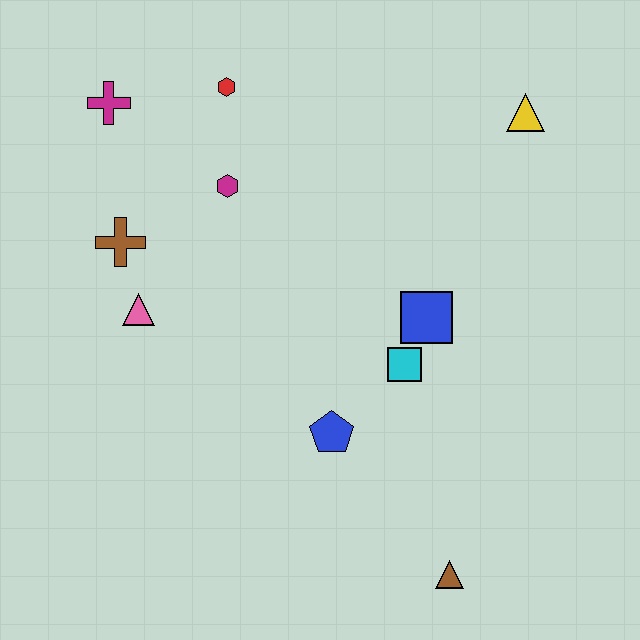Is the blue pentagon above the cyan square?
No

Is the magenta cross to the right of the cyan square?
No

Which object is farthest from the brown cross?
The brown triangle is farthest from the brown cross.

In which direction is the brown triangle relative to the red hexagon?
The brown triangle is below the red hexagon.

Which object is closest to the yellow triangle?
The blue square is closest to the yellow triangle.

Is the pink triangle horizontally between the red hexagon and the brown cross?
Yes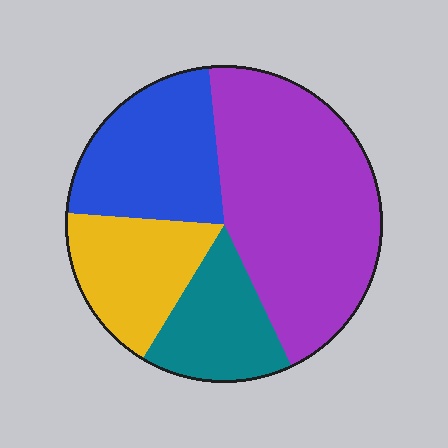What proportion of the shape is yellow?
Yellow takes up less than a quarter of the shape.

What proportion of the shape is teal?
Teal takes up about one sixth (1/6) of the shape.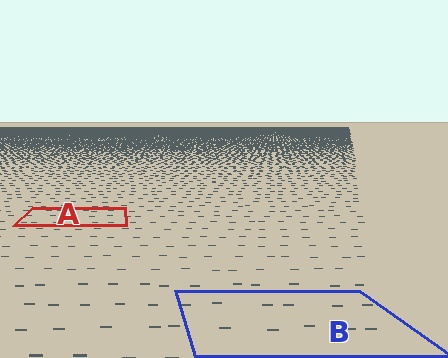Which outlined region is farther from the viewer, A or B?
Region A is farther from the viewer — the texture elements inside it appear smaller and more densely packed.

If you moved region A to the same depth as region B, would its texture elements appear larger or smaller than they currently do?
They would appear larger. At a closer depth, the same texture elements are projected at a bigger on-screen size.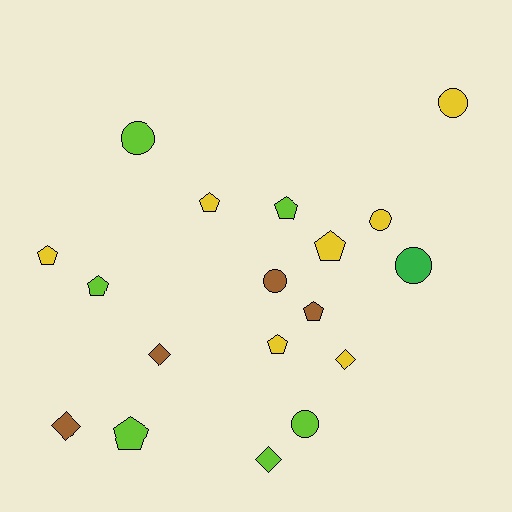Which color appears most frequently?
Yellow, with 7 objects.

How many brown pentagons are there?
There is 1 brown pentagon.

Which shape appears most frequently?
Pentagon, with 8 objects.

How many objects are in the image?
There are 18 objects.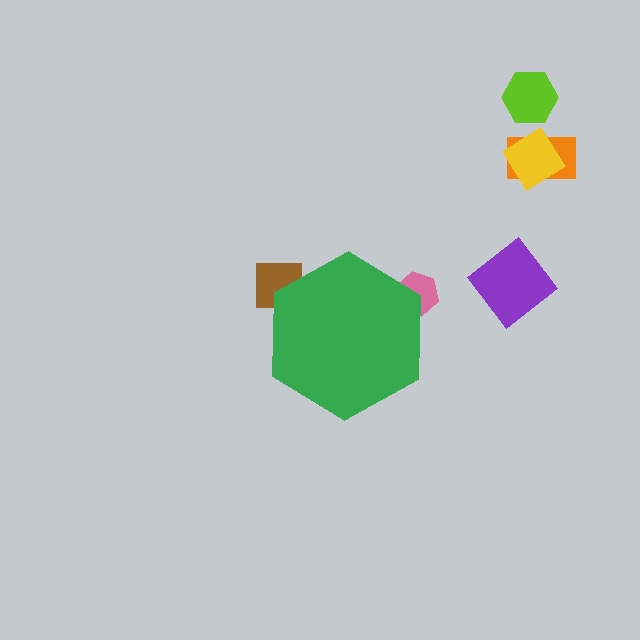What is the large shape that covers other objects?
A green hexagon.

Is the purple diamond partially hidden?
No, the purple diamond is fully visible.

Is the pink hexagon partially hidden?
Yes, the pink hexagon is partially hidden behind the green hexagon.